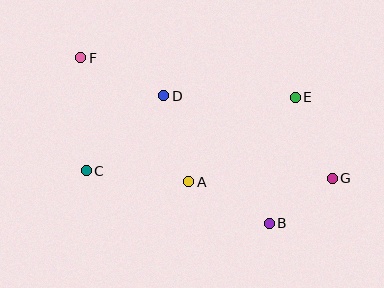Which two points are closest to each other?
Points B and G are closest to each other.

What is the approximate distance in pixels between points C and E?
The distance between C and E is approximately 222 pixels.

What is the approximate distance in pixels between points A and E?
The distance between A and E is approximately 136 pixels.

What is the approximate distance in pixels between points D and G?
The distance between D and G is approximately 188 pixels.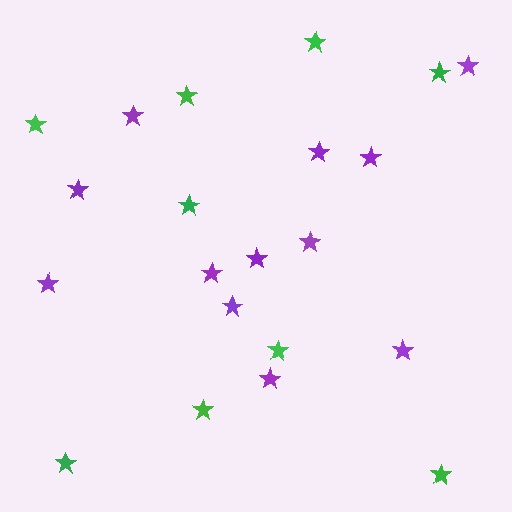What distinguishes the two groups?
There are 2 groups: one group of purple stars (12) and one group of green stars (9).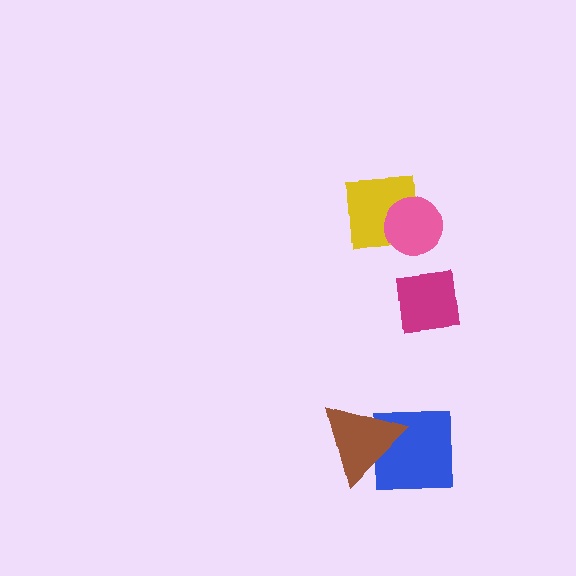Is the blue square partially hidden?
Yes, it is partially covered by another shape.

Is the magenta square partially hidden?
No, no other shape covers it.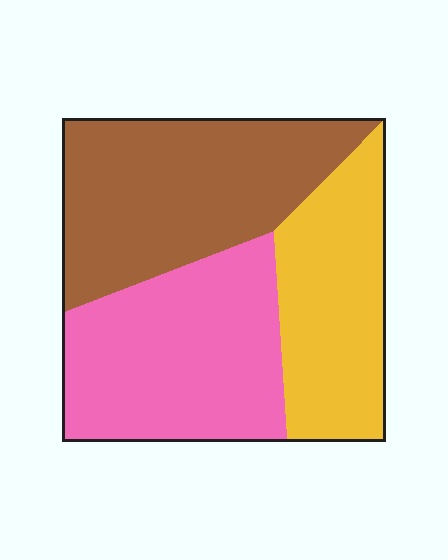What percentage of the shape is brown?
Brown takes up about three eighths (3/8) of the shape.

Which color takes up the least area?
Yellow, at roughly 25%.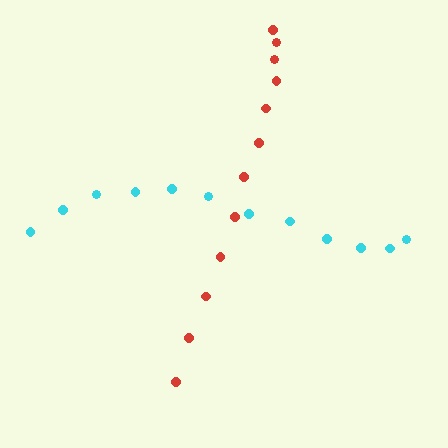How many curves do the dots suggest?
There are 2 distinct paths.